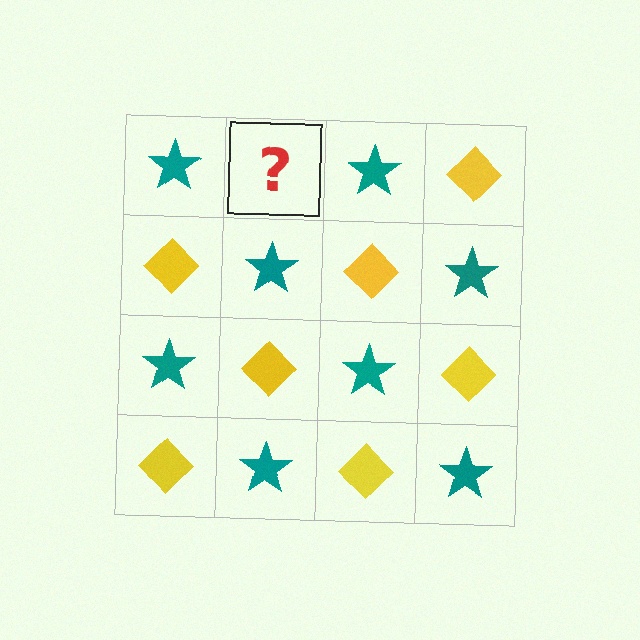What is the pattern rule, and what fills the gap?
The rule is that it alternates teal star and yellow diamond in a checkerboard pattern. The gap should be filled with a yellow diamond.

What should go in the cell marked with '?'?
The missing cell should contain a yellow diamond.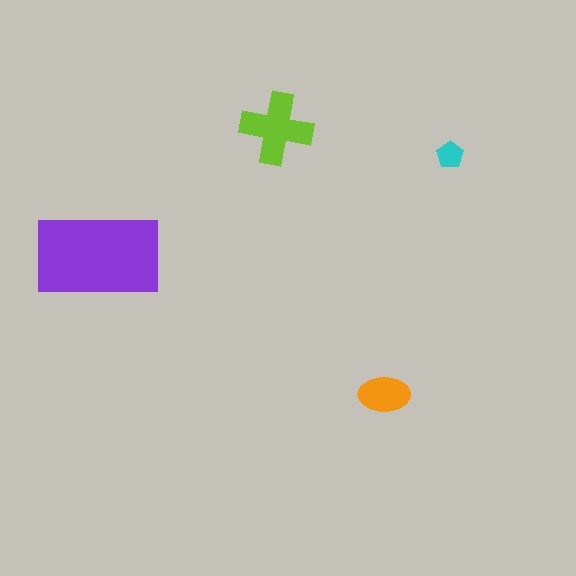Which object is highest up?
The lime cross is topmost.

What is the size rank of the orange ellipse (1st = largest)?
3rd.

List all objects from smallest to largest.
The cyan pentagon, the orange ellipse, the lime cross, the purple rectangle.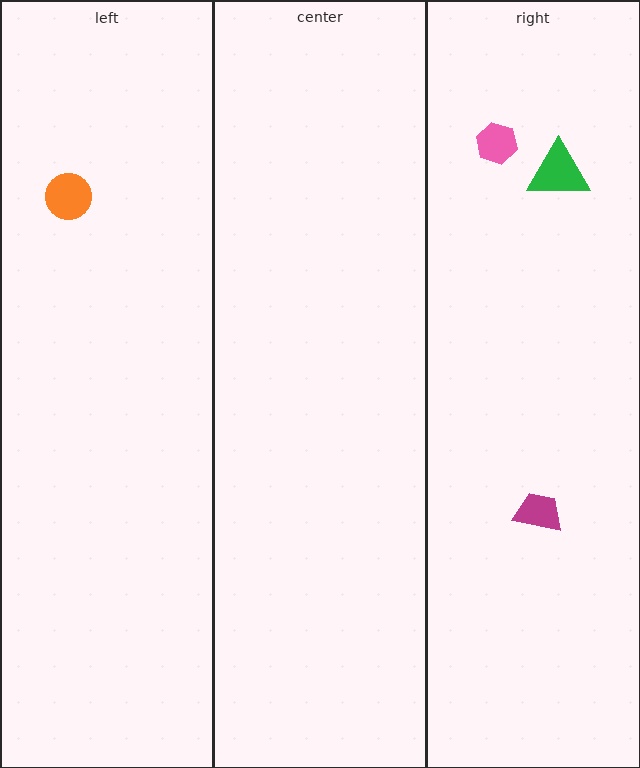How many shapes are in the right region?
3.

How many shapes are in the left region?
1.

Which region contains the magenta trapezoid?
The right region.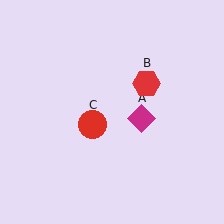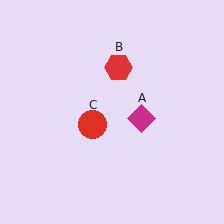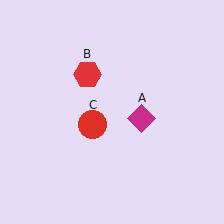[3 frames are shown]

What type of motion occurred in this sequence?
The red hexagon (object B) rotated counterclockwise around the center of the scene.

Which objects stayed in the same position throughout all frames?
Magenta diamond (object A) and red circle (object C) remained stationary.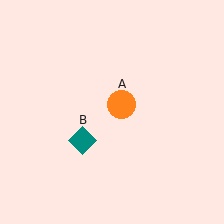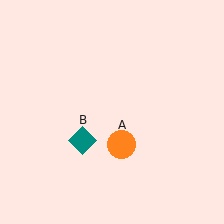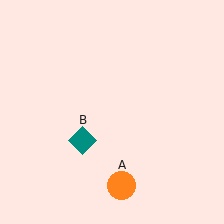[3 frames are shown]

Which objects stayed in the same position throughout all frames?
Teal diamond (object B) remained stationary.